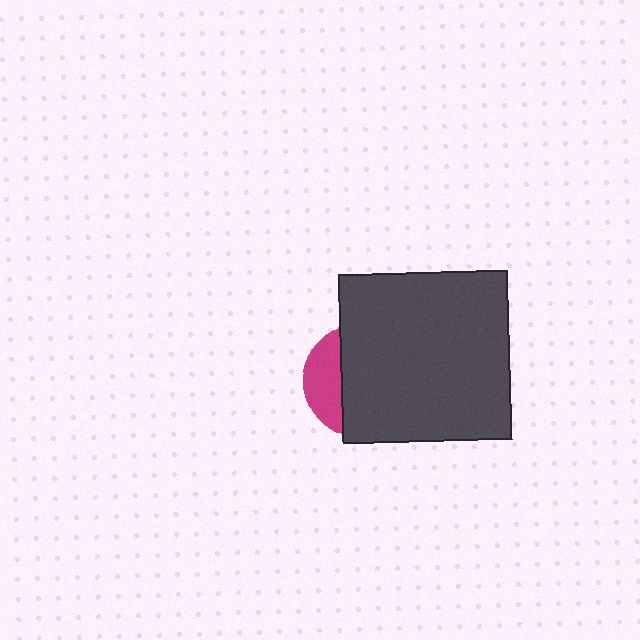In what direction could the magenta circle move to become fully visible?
The magenta circle could move left. That would shift it out from behind the dark gray square entirely.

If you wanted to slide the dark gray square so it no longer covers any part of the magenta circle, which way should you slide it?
Slide it right — that is the most direct way to separate the two shapes.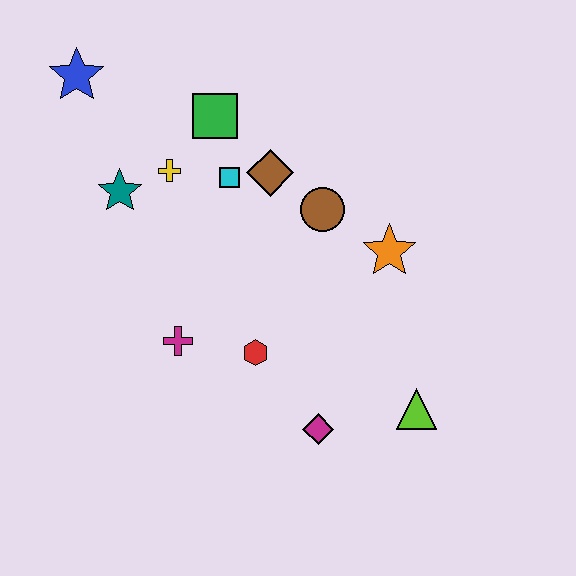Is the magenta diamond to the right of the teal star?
Yes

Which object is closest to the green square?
The cyan square is closest to the green square.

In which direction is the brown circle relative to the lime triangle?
The brown circle is above the lime triangle.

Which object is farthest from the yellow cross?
The lime triangle is farthest from the yellow cross.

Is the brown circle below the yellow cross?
Yes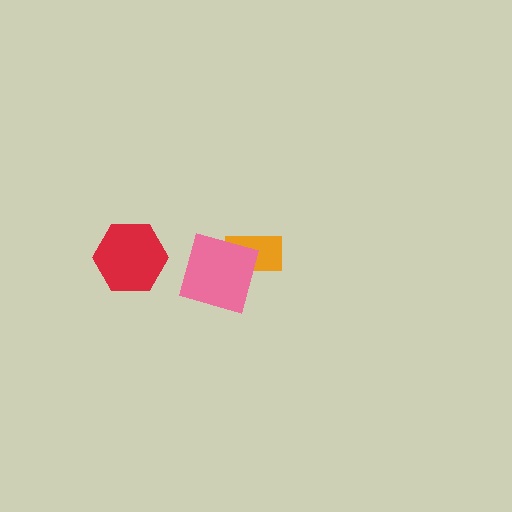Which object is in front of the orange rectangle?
The pink diamond is in front of the orange rectangle.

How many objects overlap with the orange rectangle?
1 object overlaps with the orange rectangle.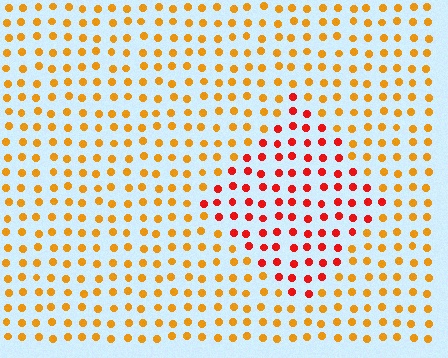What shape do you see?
I see a diamond.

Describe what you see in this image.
The image is filled with small orange elements in a uniform arrangement. A diamond-shaped region is visible where the elements are tinted to a slightly different hue, forming a subtle color boundary.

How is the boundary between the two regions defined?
The boundary is defined purely by a slight shift in hue (about 38 degrees). Spacing, size, and orientation are identical on both sides.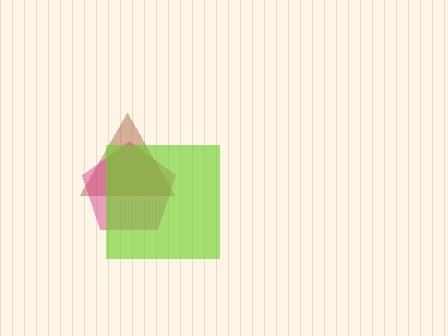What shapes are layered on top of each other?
The layered shapes are: a brown triangle, a magenta pentagon, a lime square.